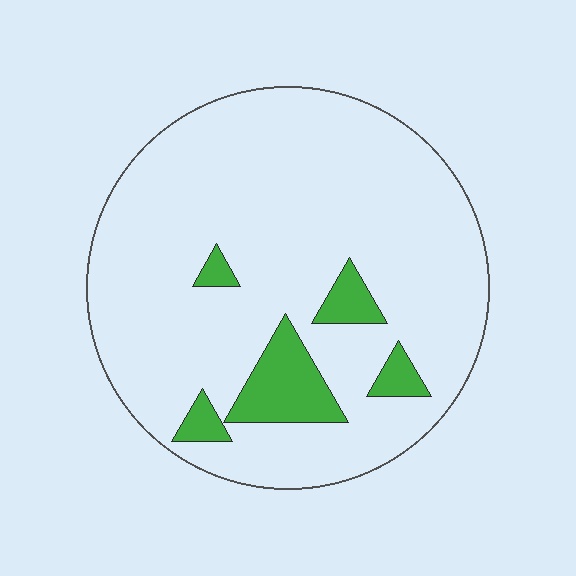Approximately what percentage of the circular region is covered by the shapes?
Approximately 10%.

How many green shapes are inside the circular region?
5.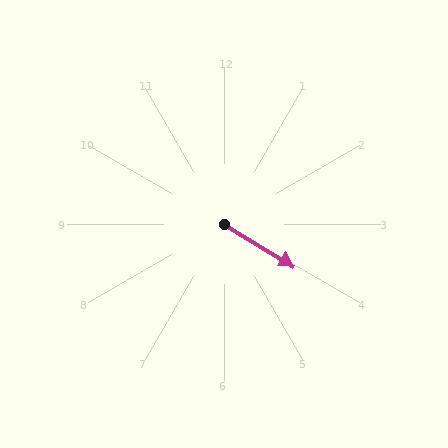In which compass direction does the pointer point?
Southeast.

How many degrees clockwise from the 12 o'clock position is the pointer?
Approximately 121 degrees.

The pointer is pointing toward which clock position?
Roughly 4 o'clock.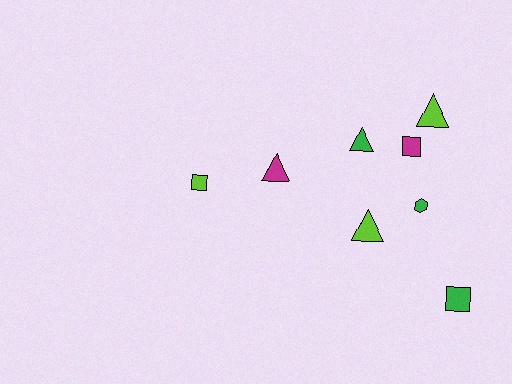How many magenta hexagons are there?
There are no magenta hexagons.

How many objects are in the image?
There are 8 objects.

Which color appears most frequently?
Green, with 3 objects.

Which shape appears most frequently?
Triangle, with 4 objects.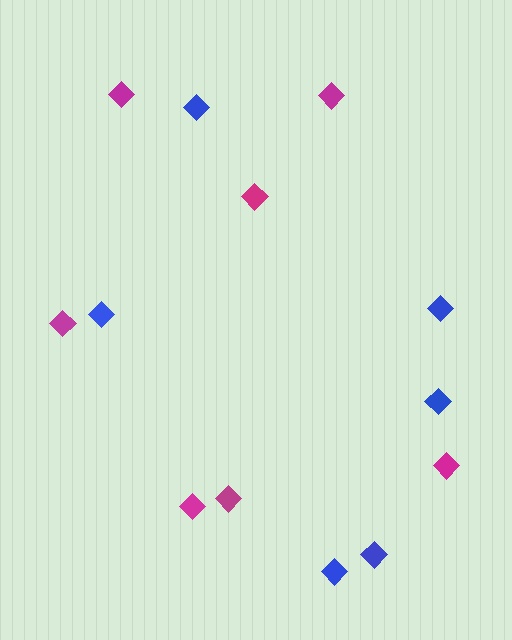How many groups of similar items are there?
There are 2 groups: one group of blue diamonds (6) and one group of magenta diamonds (7).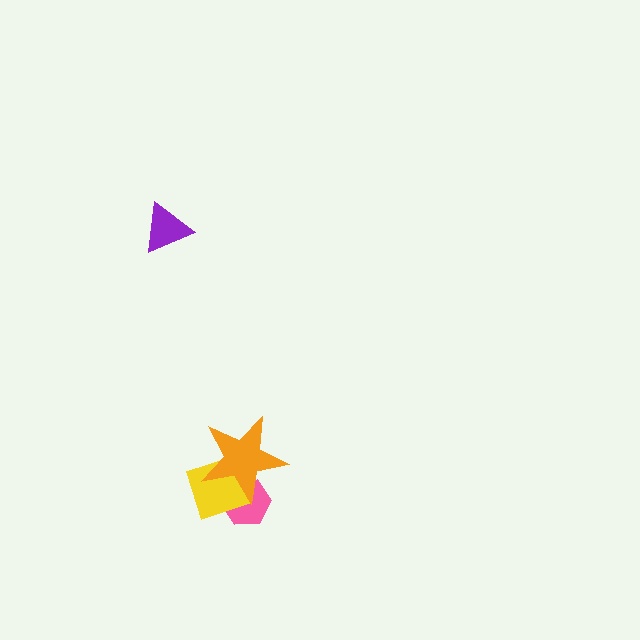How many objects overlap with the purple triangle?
0 objects overlap with the purple triangle.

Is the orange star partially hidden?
No, no other shape covers it.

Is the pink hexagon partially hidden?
Yes, it is partially covered by another shape.